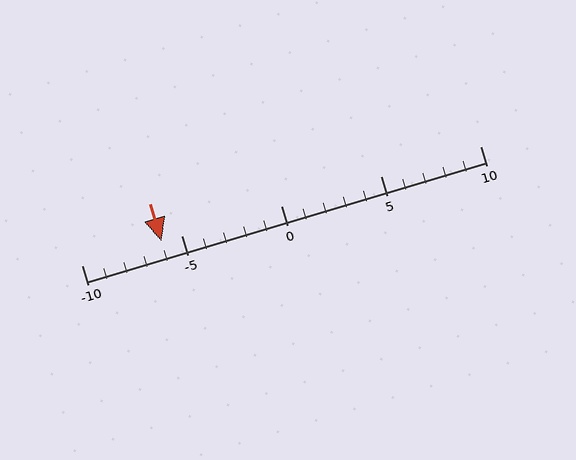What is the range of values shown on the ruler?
The ruler shows values from -10 to 10.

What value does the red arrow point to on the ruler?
The red arrow points to approximately -6.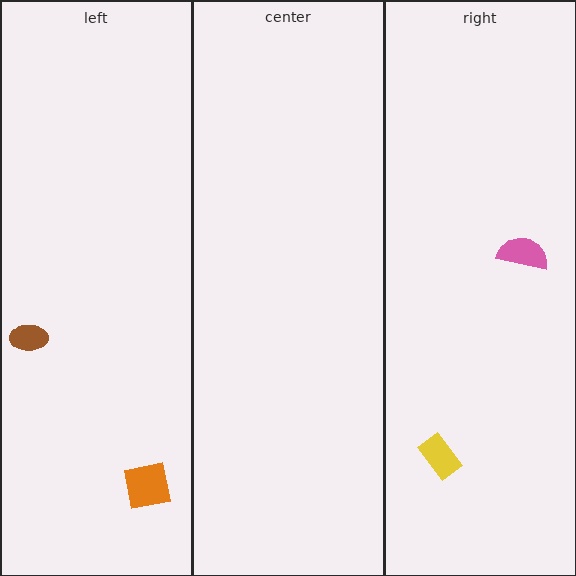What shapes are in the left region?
The orange square, the brown ellipse.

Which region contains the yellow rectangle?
The right region.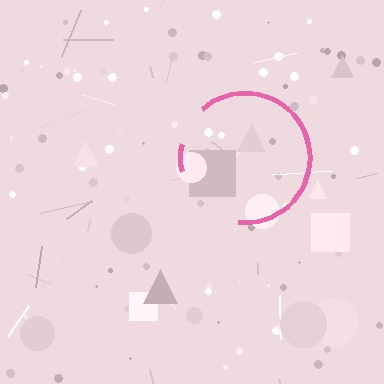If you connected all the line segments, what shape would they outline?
They would outline a circle.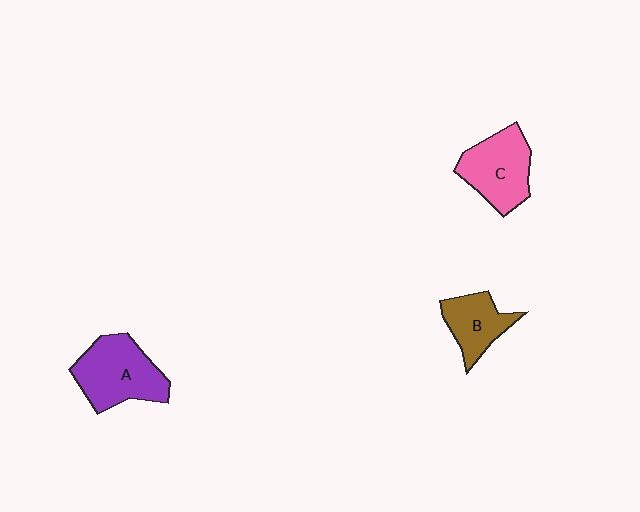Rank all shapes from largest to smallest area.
From largest to smallest: A (purple), C (pink), B (brown).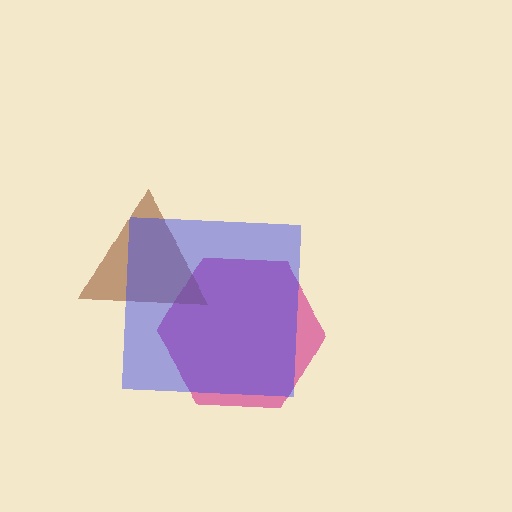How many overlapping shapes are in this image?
There are 3 overlapping shapes in the image.